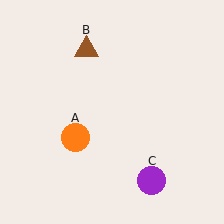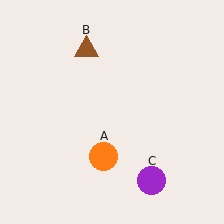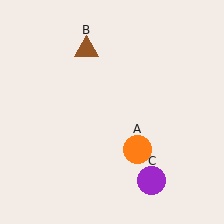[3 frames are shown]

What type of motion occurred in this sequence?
The orange circle (object A) rotated counterclockwise around the center of the scene.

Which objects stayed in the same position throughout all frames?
Brown triangle (object B) and purple circle (object C) remained stationary.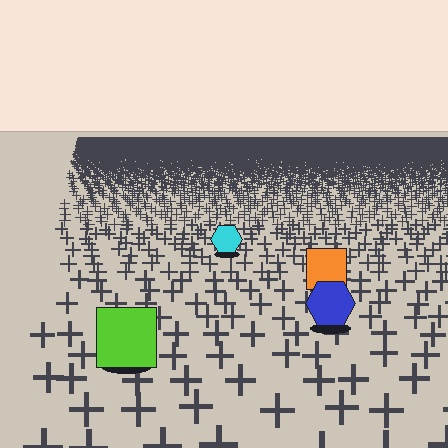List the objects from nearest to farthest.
From nearest to farthest: the lime square, the blue hexagon, the orange square, the cyan hexagon.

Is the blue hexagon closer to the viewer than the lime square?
No. The lime square is closer — you can tell from the texture gradient: the ground texture is coarser near it.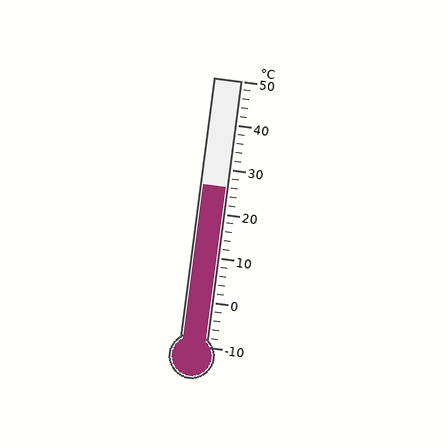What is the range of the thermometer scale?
The thermometer scale ranges from -10°C to 50°C.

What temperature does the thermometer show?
The thermometer shows approximately 26°C.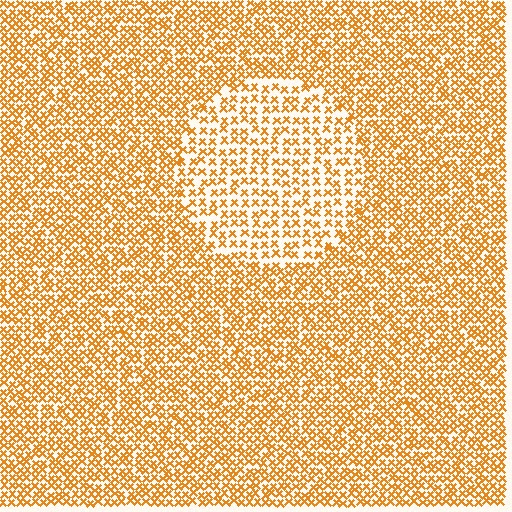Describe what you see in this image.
The image contains small orange elements arranged at two different densities. A circle-shaped region is visible where the elements are less densely packed than the surrounding area.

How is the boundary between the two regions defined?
The boundary is defined by a change in element density (approximately 1.7x ratio). All elements are the same color, size, and shape.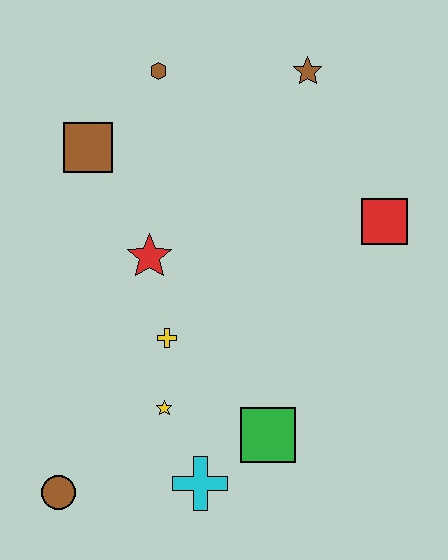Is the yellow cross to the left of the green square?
Yes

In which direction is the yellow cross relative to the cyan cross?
The yellow cross is above the cyan cross.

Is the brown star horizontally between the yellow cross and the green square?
No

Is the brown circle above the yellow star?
No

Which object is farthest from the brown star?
The brown circle is farthest from the brown star.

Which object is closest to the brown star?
The brown hexagon is closest to the brown star.